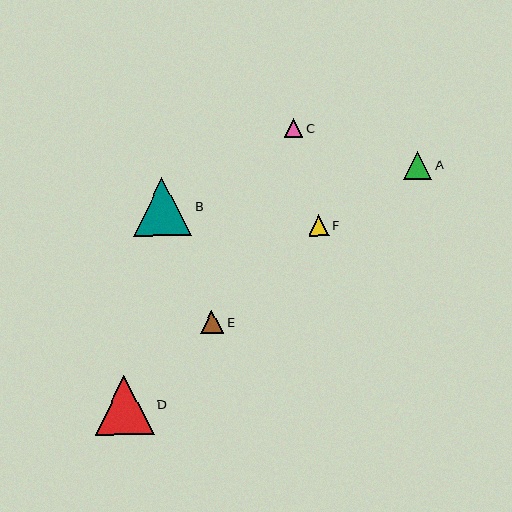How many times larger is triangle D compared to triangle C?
Triangle D is approximately 3.2 times the size of triangle C.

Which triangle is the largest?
Triangle D is the largest with a size of approximately 59 pixels.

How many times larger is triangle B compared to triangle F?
Triangle B is approximately 2.8 times the size of triangle F.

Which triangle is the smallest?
Triangle C is the smallest with a size of approximately 18 pixels.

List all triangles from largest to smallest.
From largest to smallest: D, B, A, E, F, C.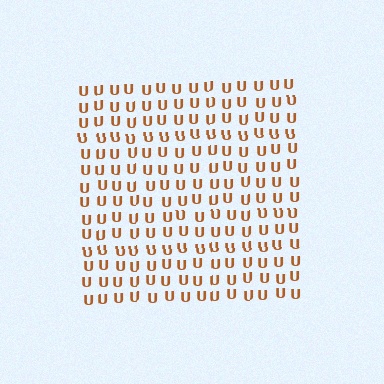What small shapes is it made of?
It is made of small letter U's.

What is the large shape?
The large shape is a square.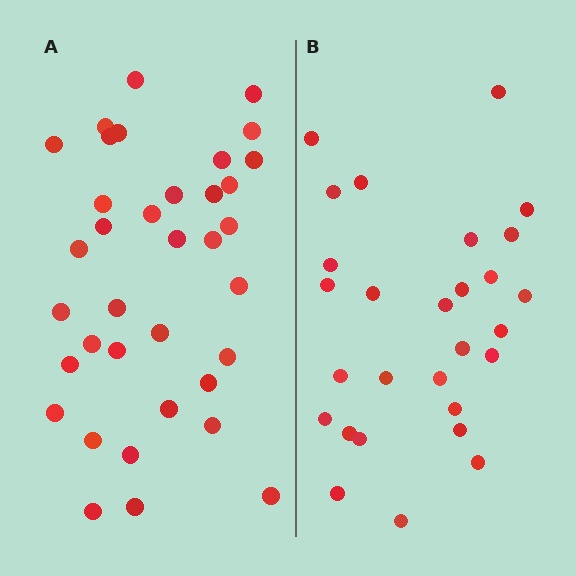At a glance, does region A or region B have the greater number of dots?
Region A (the left region) has more dots.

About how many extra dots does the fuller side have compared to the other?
Region A has roughly 8 or so more dots than region B.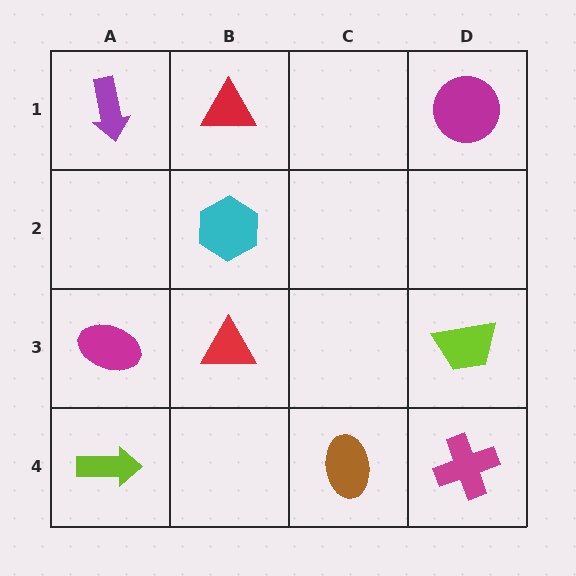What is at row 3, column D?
A lime trapezoid.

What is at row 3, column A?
A magenta ellipse.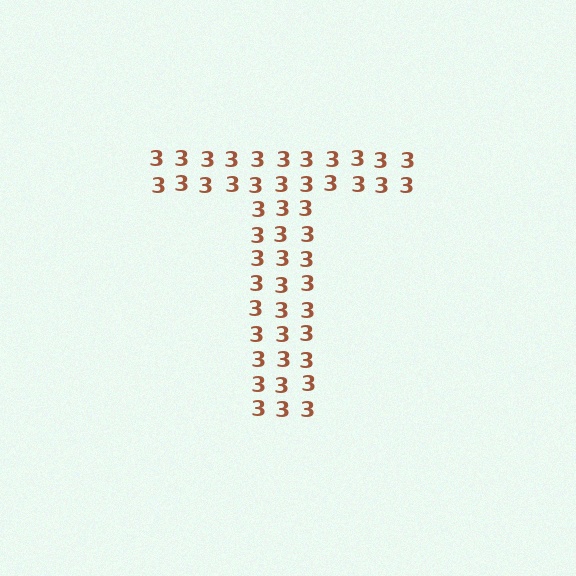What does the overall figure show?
The overall figure shows the letter T.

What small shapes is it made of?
It is made of small digit 3's.